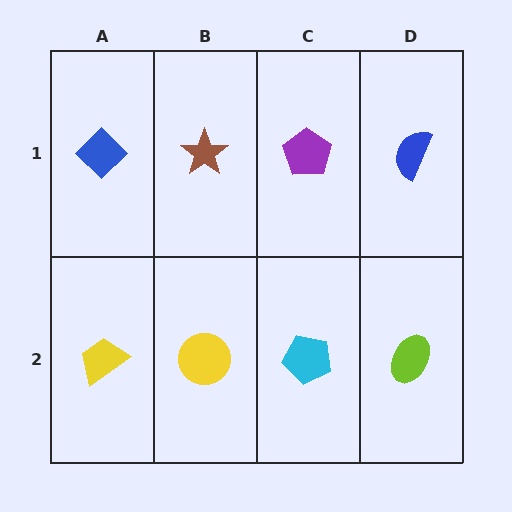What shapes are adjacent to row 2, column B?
A brown star (row 1, column B), a yellow trapezoid (row 2, column A), a cyan pentagon (row 2, column C).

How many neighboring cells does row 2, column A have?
2.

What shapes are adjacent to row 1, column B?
A yellow circle (row 2, column B), a blue diamond (row 1, column A), a purple pentagon (row 1, column C).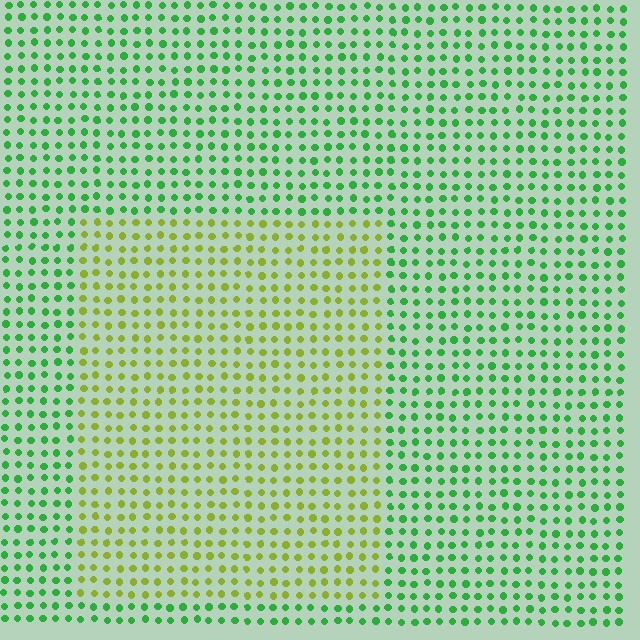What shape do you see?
I see a rectangle.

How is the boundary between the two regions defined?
The boundary is defined purely by a slight shift in hue (about 52 degrees). Spacing, size, and orientation are identical on both sides.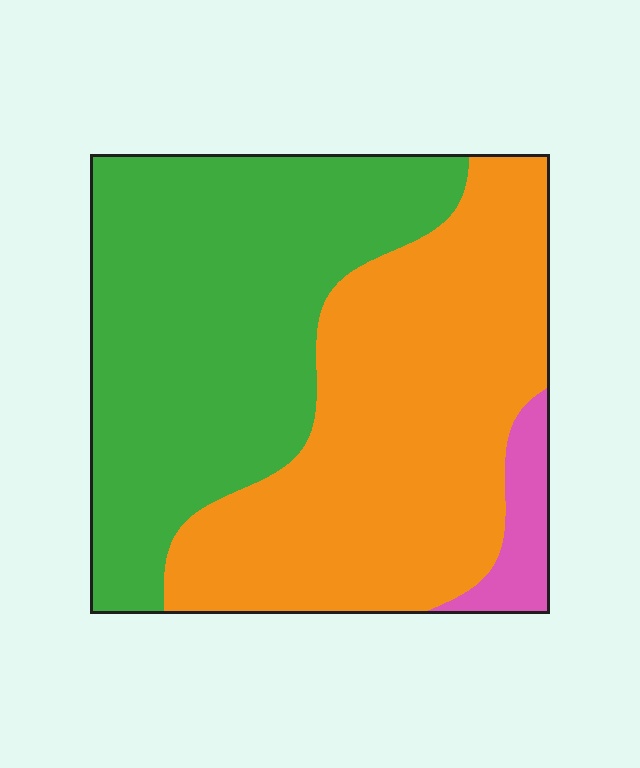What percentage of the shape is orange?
Orange covers around 45% of the shape.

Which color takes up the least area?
Pink, at roughly 5%.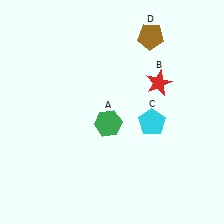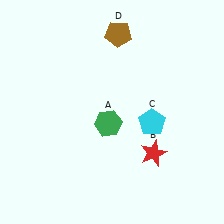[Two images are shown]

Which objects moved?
The objects that moved are: the red star (B), the brown pentagon (D).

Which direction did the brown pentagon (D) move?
The brown pentagon (D) moved left.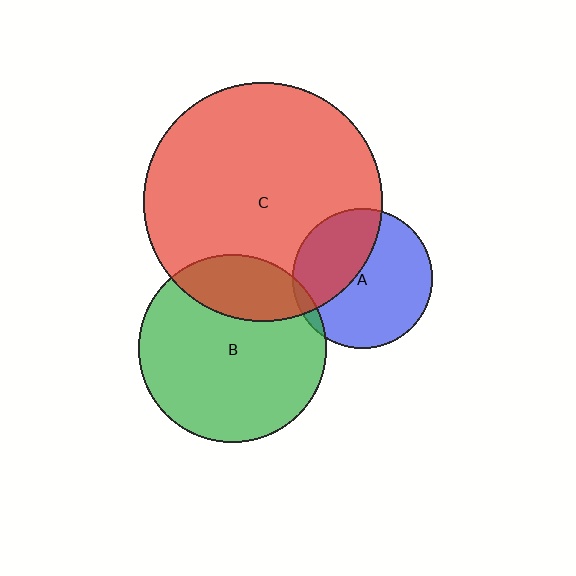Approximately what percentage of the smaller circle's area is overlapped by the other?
Approximately 25%.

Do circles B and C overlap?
Yes.